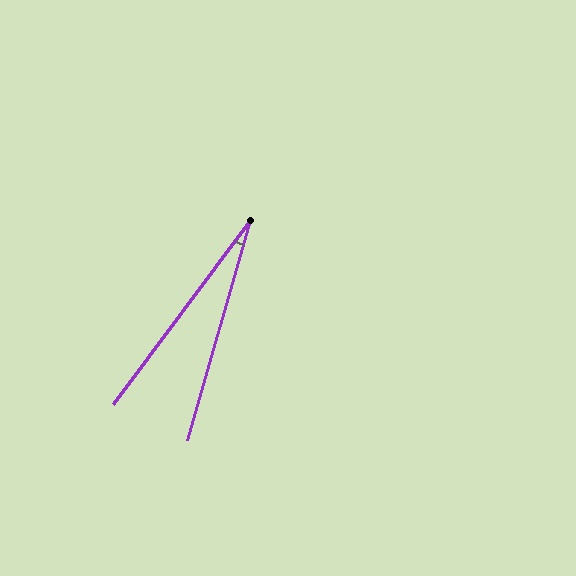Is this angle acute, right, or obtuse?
It is acute.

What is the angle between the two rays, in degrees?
Approximately 21 degrees.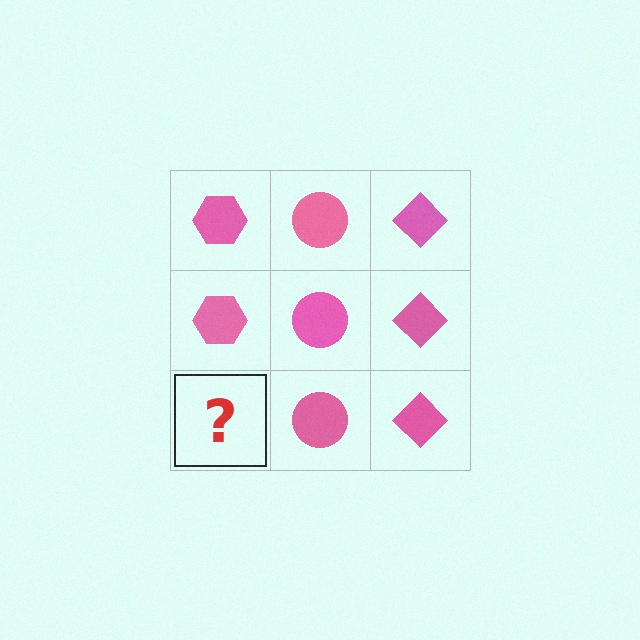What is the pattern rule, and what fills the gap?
The rule is that each column has a consistent shape. The gap should be filled with a pink hexagon.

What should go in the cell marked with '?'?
The missing cell should contain a pink hexagon.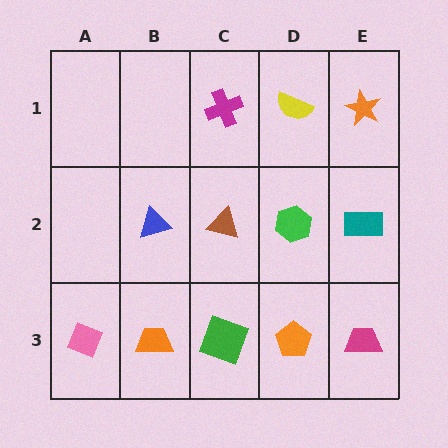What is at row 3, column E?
A magenta trapezoid.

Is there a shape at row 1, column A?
No, that cell is empty.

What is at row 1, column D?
A yellow semicircle.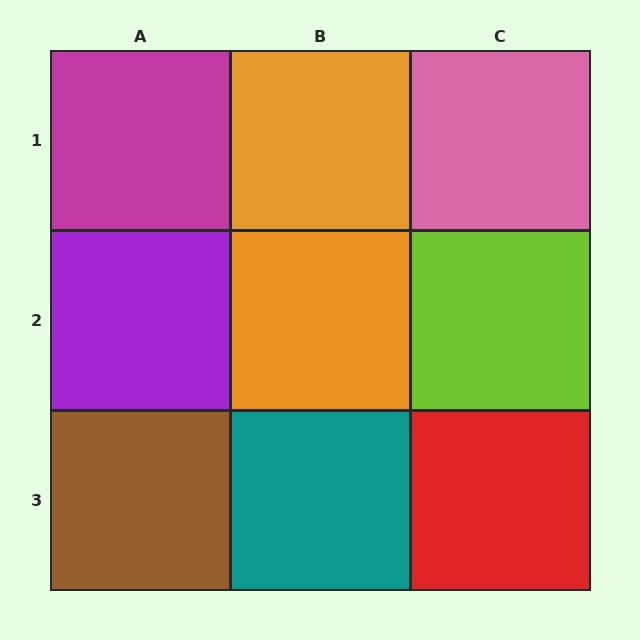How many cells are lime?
1 cell is lime.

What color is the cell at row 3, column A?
Brown.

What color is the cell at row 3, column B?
Teal.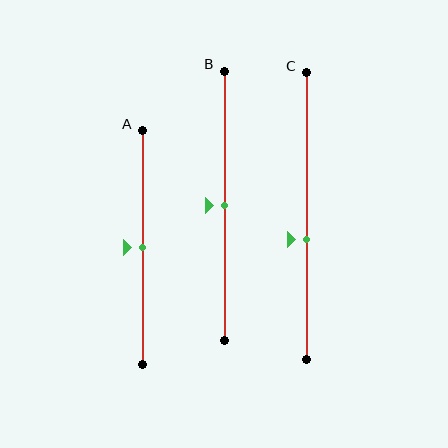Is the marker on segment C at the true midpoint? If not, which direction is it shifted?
No, the marker on segment C is shifted downward by about 8% of the segment length.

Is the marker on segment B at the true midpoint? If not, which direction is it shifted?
Yes, the marker on segment B is at the true midpoint.